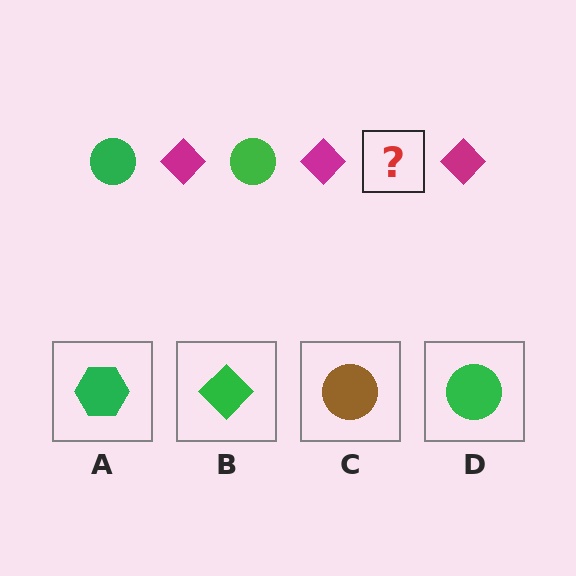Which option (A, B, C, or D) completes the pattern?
D.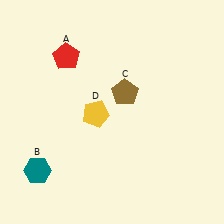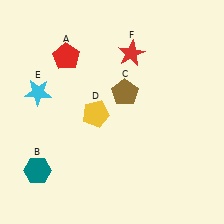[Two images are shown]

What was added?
A cyan star (E), a red star (F) were added in Image 2.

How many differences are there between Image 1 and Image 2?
There are 2 differences between the two images.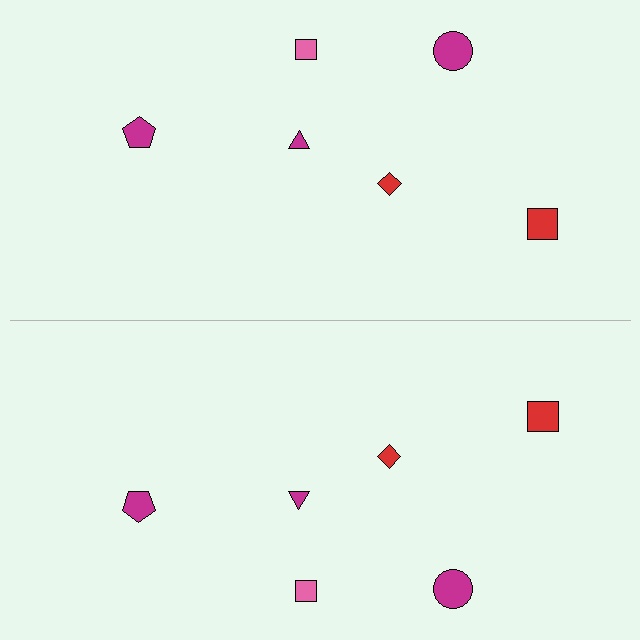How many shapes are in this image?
There are 12 shapes in this image.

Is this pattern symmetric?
Yes, this pattern has bilateral (reflection) symmetry.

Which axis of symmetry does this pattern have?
The pattern has a horizontal axis of symmetry running through the center of the image.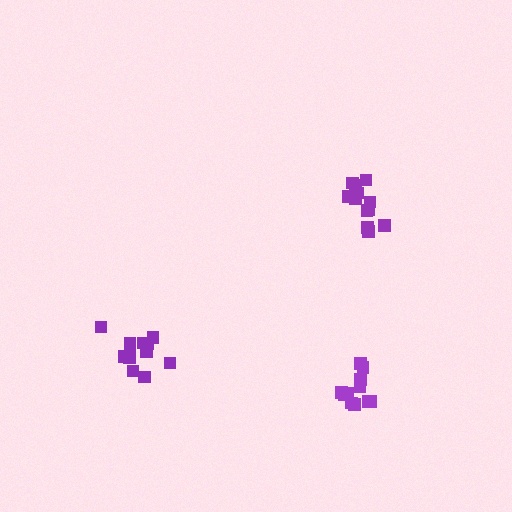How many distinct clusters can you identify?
There are 3 distinct clusters.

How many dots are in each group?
Group 1: 13 dots, Group 2: 11 dots, Group 3: 12 dots (36 total).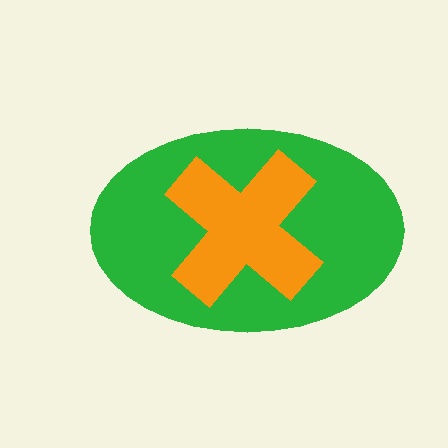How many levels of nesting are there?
2.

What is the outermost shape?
The green ellipse.